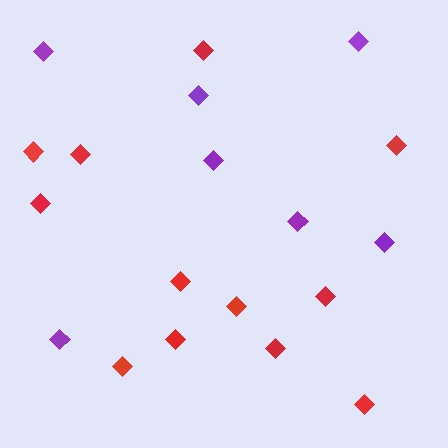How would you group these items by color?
There are 2 groups: one group of purple diamonds (7) and one group of red diamonds (12).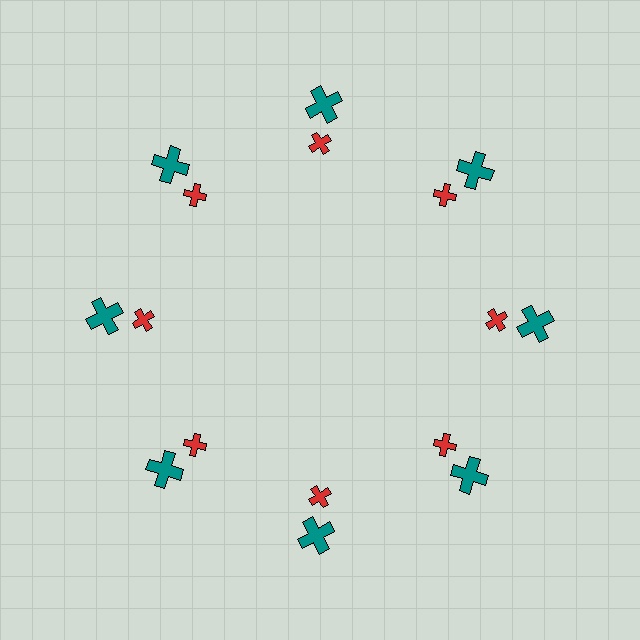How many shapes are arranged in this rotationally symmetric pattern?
There are 16 shapes, arranged in 8 groups of 2.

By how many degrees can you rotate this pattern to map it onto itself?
The pattern maps onto itself every 45 degrees of rotation.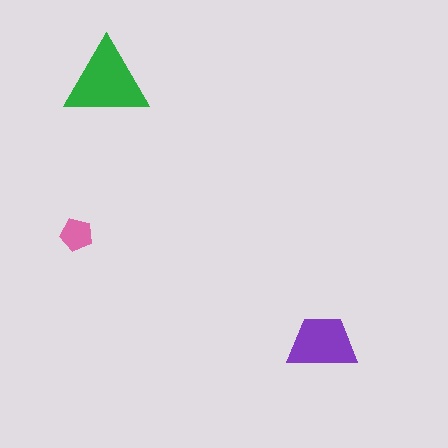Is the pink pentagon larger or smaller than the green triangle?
Smaller.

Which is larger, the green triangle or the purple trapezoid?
The green triangle.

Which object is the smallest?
The pink pentagon.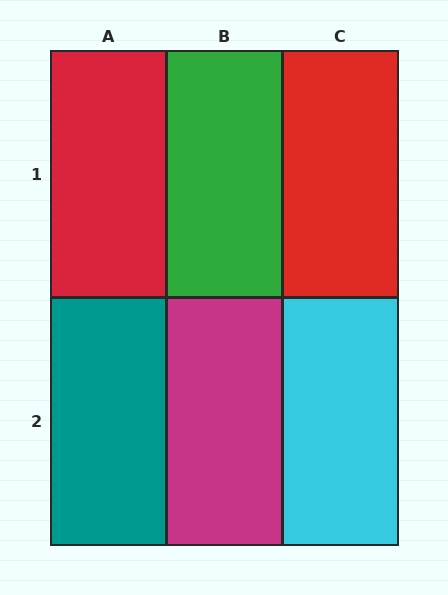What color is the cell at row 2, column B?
Magenta.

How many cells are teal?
1 cell is teal.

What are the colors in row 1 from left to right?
Red, green, red.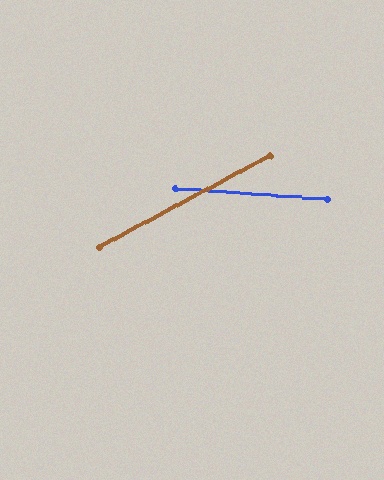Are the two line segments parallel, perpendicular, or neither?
Neither parallel nor perpendicular — they differ by about 32°.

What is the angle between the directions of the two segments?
Approximately 32 degrees.